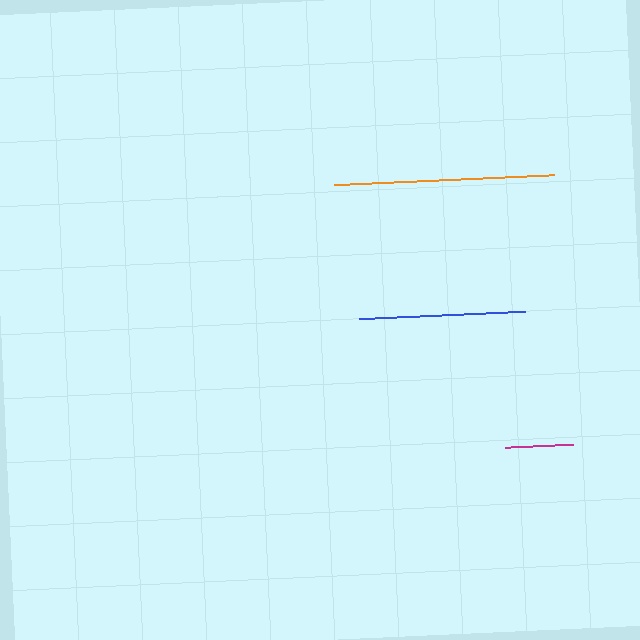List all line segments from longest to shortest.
From longest to shortest: orange, blue, magenta.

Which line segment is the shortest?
The magenta line is the shortest at approximately 68 pixels.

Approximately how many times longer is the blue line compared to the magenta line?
The blue line is approximately 2.4 times the length of the magenta line.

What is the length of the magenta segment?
The magenta segment is approximately 68 pixels long.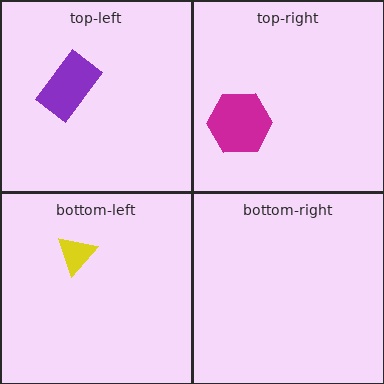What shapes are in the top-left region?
The purple rectangle.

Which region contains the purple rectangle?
The top-left region.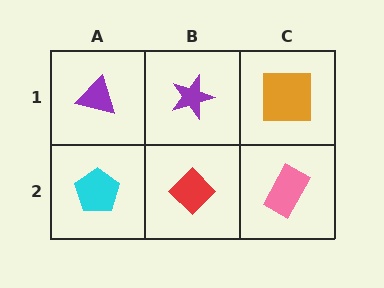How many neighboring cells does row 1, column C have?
2.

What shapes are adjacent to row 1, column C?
A pink rectangle (row 2, column C), a purple star (row 1, column B).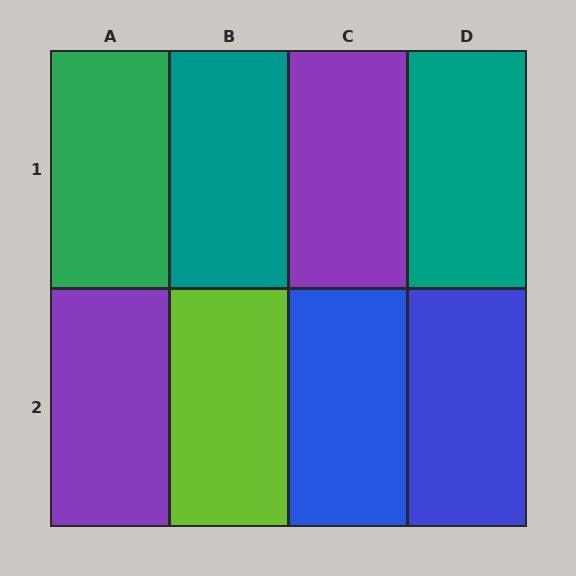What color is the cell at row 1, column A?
Green.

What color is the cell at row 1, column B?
Teal.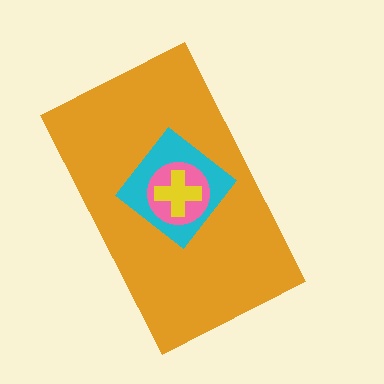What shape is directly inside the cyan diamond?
The pink circle.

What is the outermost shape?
The orange rectangle.